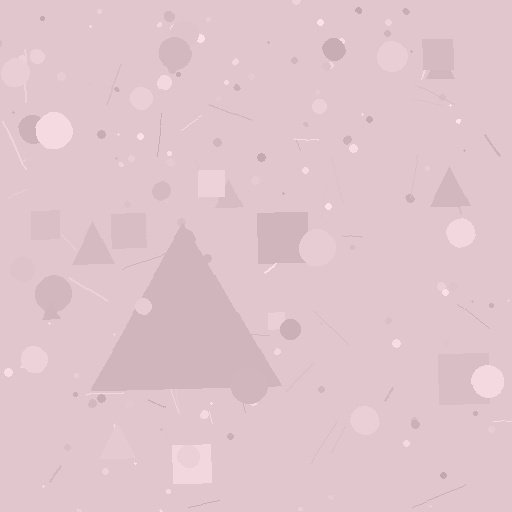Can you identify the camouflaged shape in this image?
The camouflaged shape is a triangle.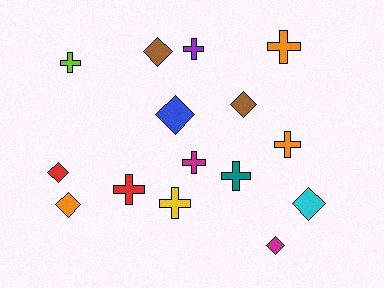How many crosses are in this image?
There are 8 crosses.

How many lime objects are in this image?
There is 1 lime object.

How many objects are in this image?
There are 15 objects.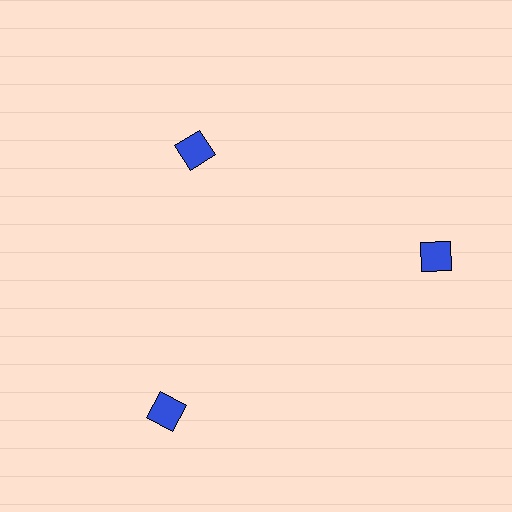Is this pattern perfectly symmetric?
No. The 3 blue squares are arranged in a ring, but one element near the 11 o'clock position is pulled inward toward the center, breaking the 3-fold rotational symmetry.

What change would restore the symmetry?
The symmetry would be restored by moving it outward, back onto the ring so that all 3 squares sit at equal angles and equal distance from the center.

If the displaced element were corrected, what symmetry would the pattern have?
It would have 3-fold rotational symmetry — the pattern would map onto itself every 120 degrees.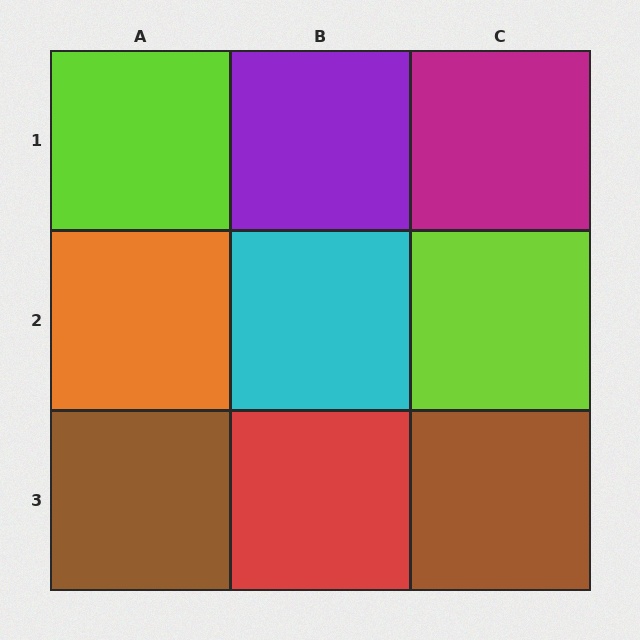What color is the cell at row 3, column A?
Brown.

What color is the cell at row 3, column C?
Brown.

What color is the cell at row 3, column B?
Red.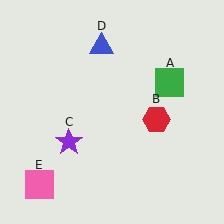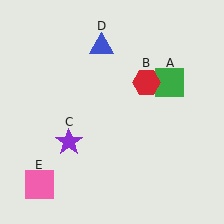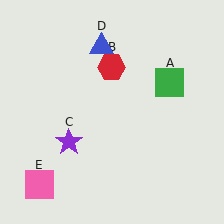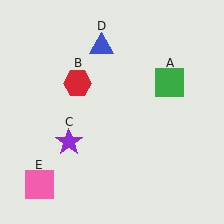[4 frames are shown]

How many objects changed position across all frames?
1 object changed position: red hexagon (object B).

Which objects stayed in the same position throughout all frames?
Green square (object A) and purple star (object C) and blue triangle (object D) and pink square (object E) remained stationary.